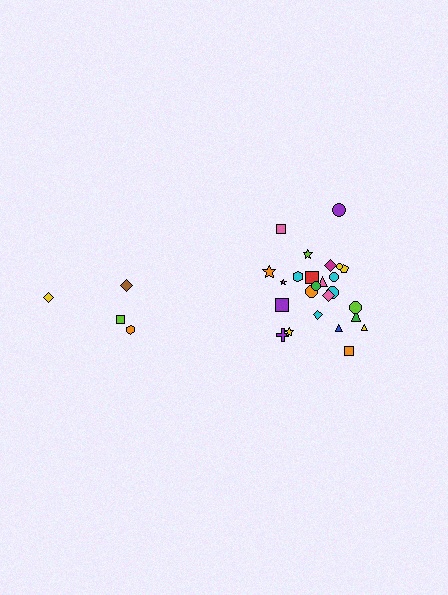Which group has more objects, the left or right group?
The right group.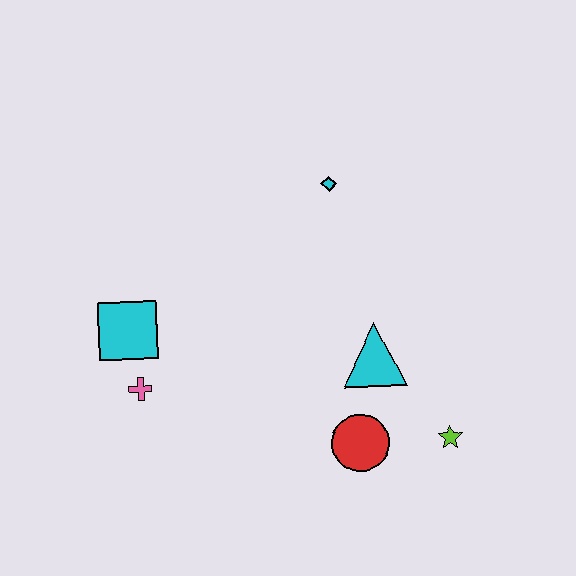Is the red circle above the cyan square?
No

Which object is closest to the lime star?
The red circle is closest to the lime star.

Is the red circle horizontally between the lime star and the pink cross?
Yes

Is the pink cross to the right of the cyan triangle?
No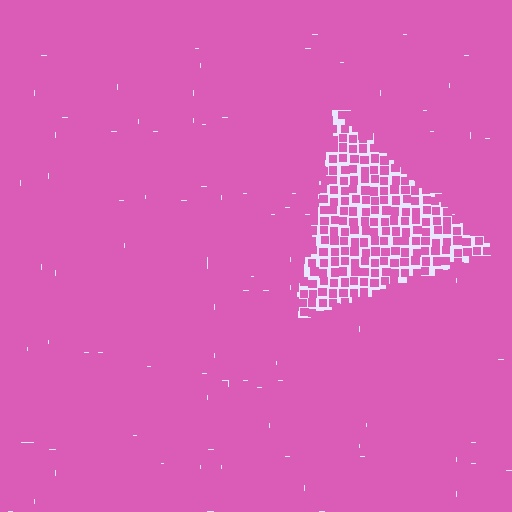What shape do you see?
I see a triangle.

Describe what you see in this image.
The image contains small pink elements arranged at two different densities. A triangle-shaped region is visible where the elements are less densely packed than the surrounding area.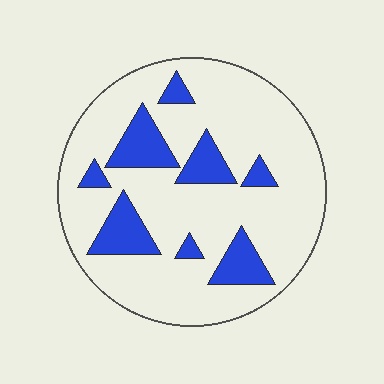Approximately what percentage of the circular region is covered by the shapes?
Approximately 20%.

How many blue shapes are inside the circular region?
8.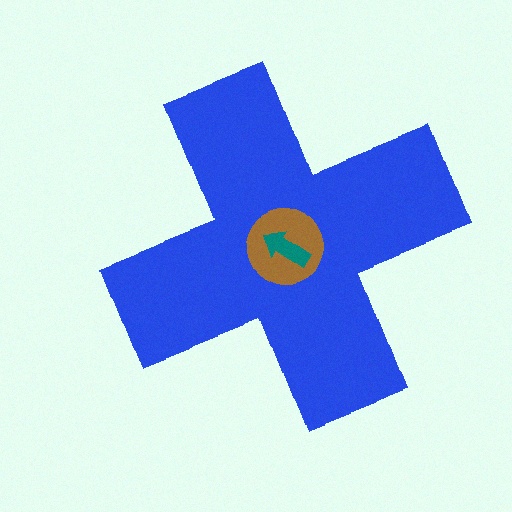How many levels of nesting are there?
3.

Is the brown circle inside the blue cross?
Yes.